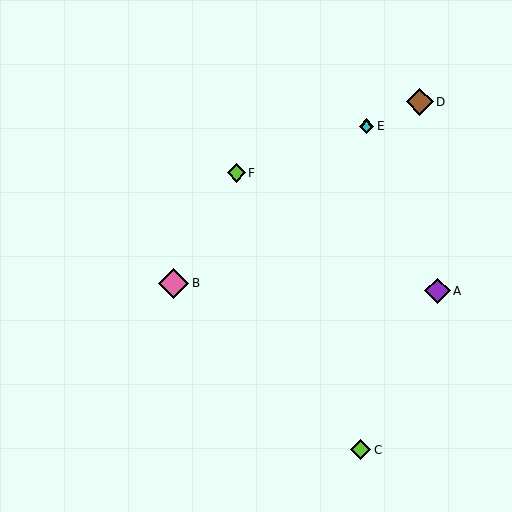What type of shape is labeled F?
Shape F is a lime diamond.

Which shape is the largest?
The pink diamond (labeled B) is the largest.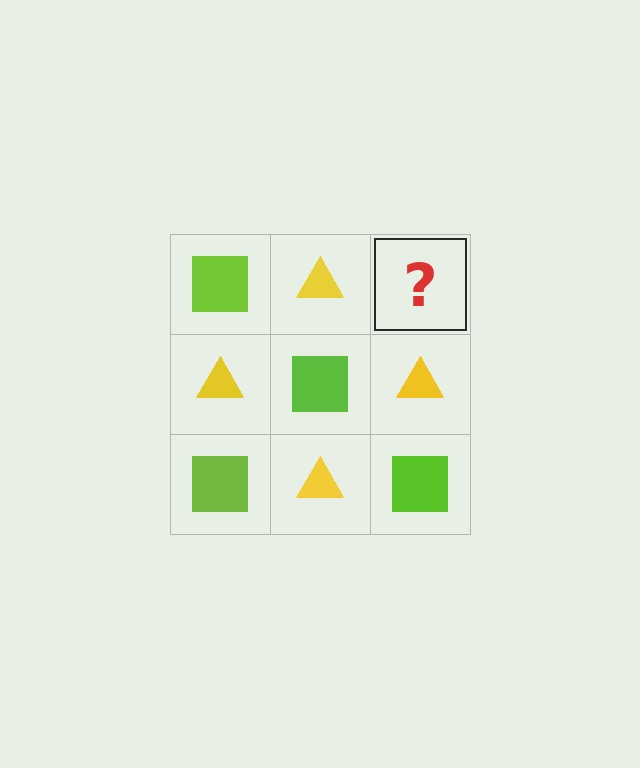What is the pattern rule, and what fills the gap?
The rule is that it alternates lime square and yellow triangle in a checkerboard pattern. The gap should be filled with a lime square.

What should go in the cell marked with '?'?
The missing cell should contain a lime square.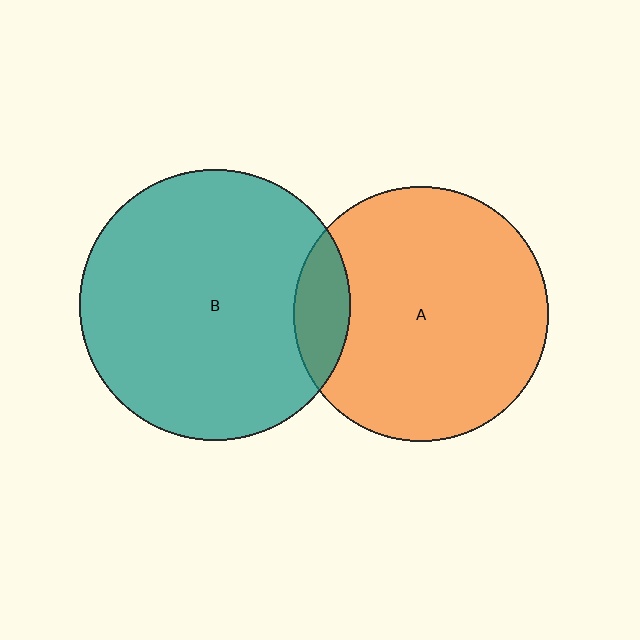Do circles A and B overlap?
Yes.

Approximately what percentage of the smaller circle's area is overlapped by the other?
Approximately 10%.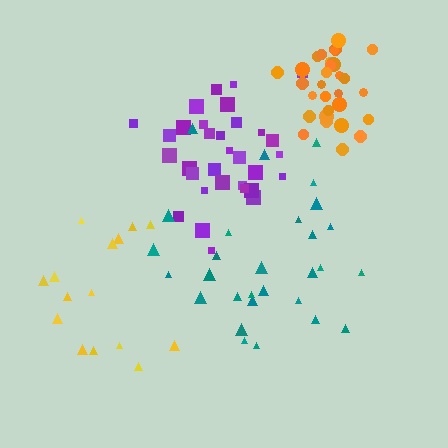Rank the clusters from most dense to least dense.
orange, purple, teal, yellow.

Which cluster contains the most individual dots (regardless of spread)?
Purple (32).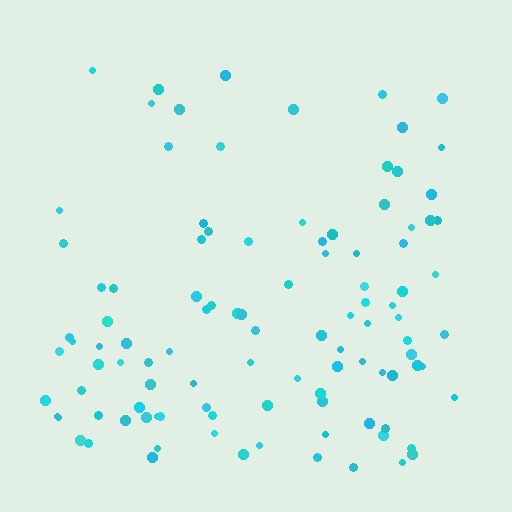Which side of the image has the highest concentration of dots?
The bottom.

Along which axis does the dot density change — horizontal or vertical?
Vertical.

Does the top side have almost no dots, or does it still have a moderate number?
Still a moderate number, just noticeably fewer than the bottom.